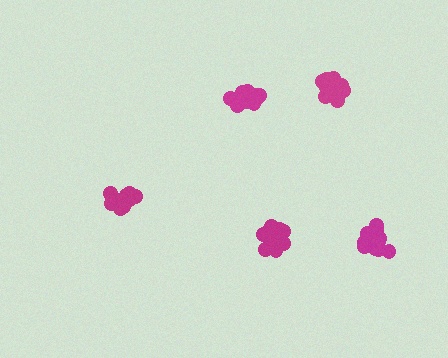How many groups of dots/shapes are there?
There are 5 groups.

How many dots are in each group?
Group 1: 18 dots, Group 2: 16 dots, Group 3: 15 dots, Group 4: 17 dots, Group 5: 15 dots (81 total).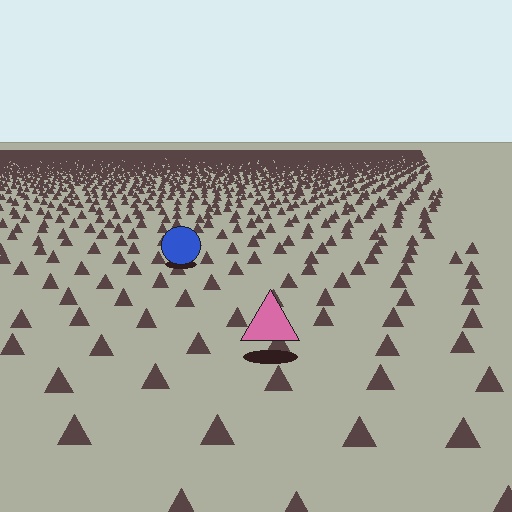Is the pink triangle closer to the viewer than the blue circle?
Yes. The pink triangle is closer — you can tell from the texture gradient: the ground texture is coarser near it.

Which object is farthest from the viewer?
The blue circle is farthest from the viewer. It appears smaller and the ground texture around it is denser.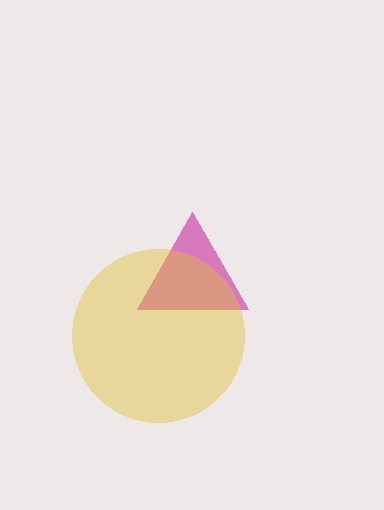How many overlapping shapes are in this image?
There are 2 overlapping shapes in the image.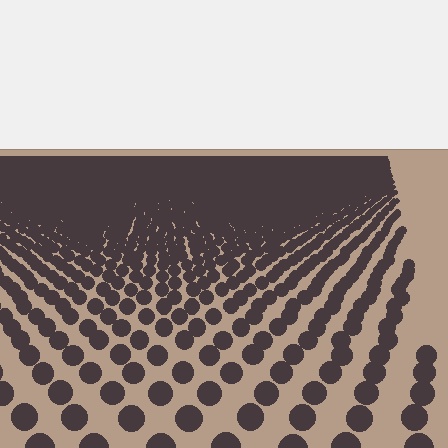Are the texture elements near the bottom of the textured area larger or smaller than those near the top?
Larger. Near the bottom, elements are closer to the viewer and appear at a bigger on-screen size.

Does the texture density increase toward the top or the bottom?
Density increases toward the top.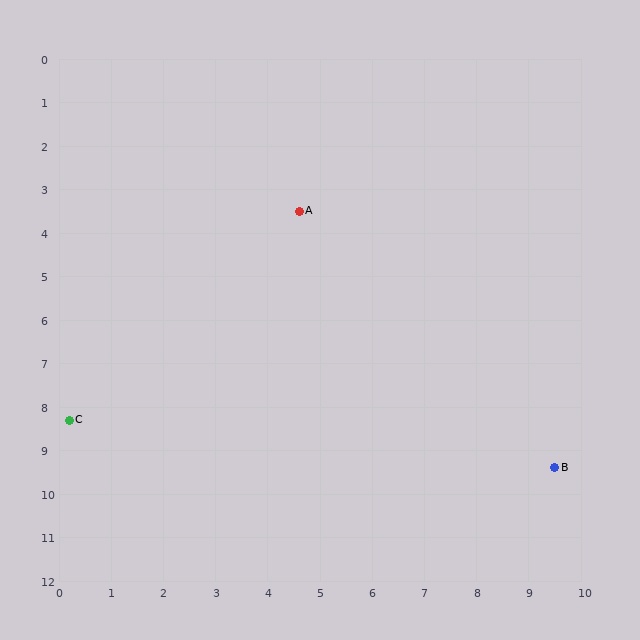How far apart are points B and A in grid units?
Points B and A are about 7.7 grid units apart.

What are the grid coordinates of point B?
Point B is at approximately (9.5, 9.4).